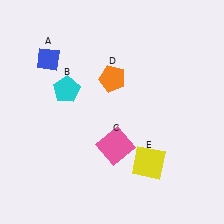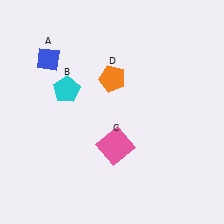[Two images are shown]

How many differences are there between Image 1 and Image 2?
There is 1 difference between the two images.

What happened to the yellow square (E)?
The yellow square (E) was removed in Image 2. It was in the bottom-right area of Image 1.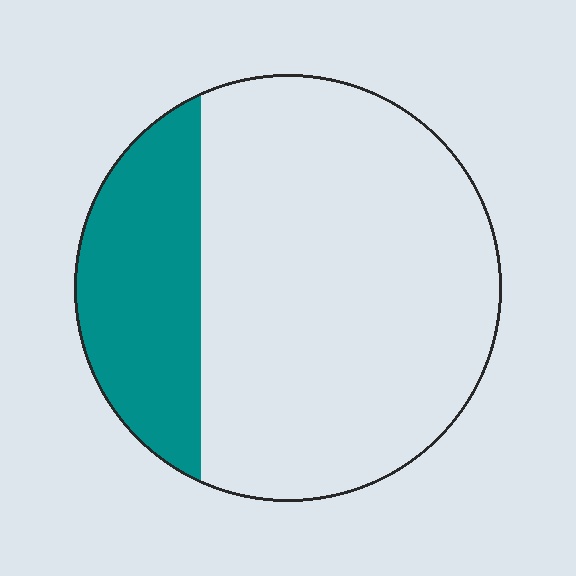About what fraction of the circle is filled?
About one quarter (1/4).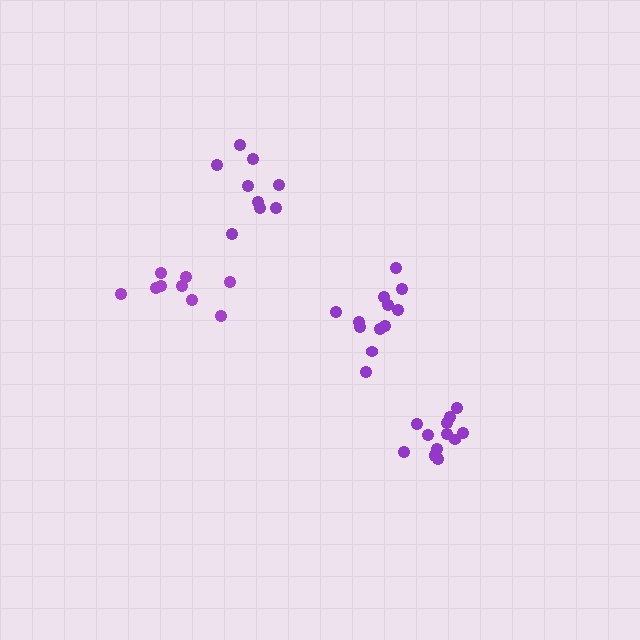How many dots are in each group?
Group 1: 12 dots, Group 2: 9 dots, Group 3: 13 dots, Group 4: 9 dots (43 total).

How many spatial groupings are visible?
There are 4 spatial groupings.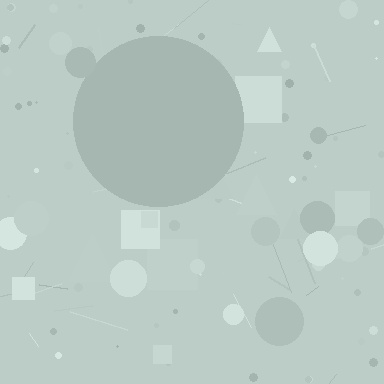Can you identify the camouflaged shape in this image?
The camouflaged shape is a circle.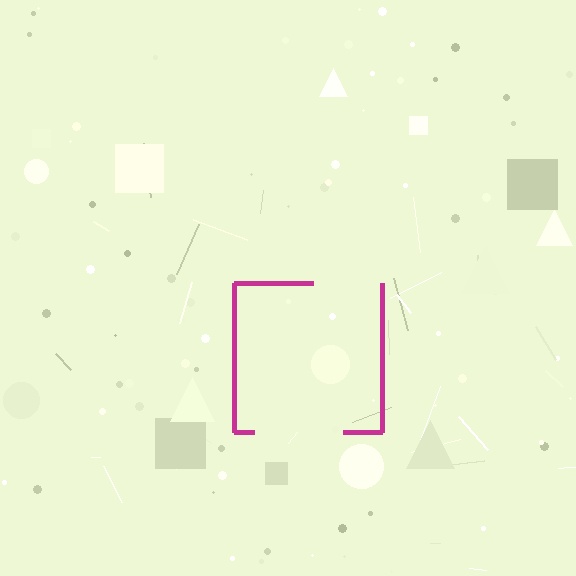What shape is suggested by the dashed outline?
The dashed outline suggests a square.